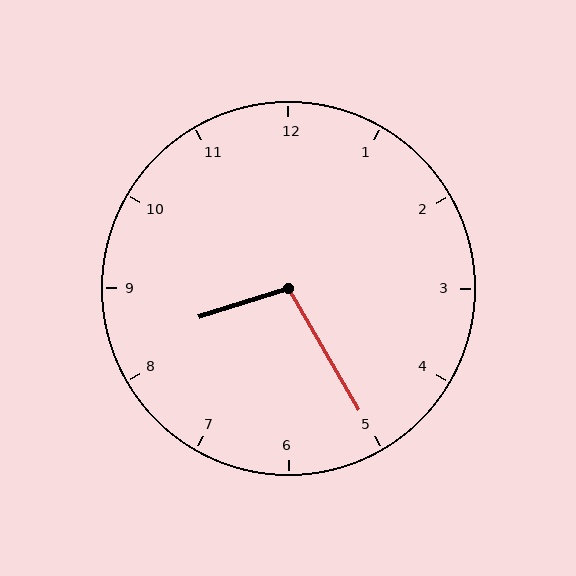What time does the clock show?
8:25.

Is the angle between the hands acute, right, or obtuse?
It is obtuse.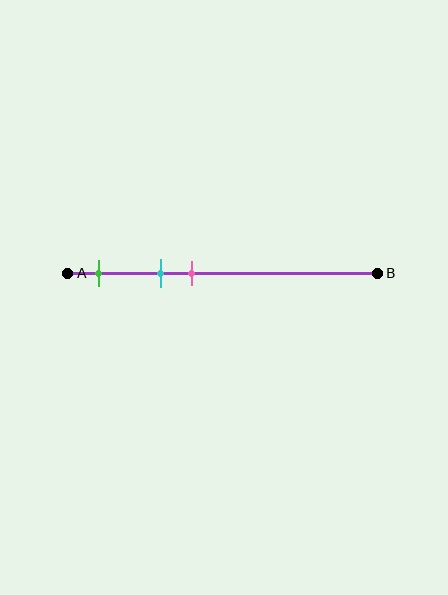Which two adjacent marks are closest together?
The cyan and pink marks are the closest adjacent pair.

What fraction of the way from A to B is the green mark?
The green mark is approximately 10% (0.1) of the way from A to B.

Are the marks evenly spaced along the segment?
Yes, the marks are approximately evenly spaced.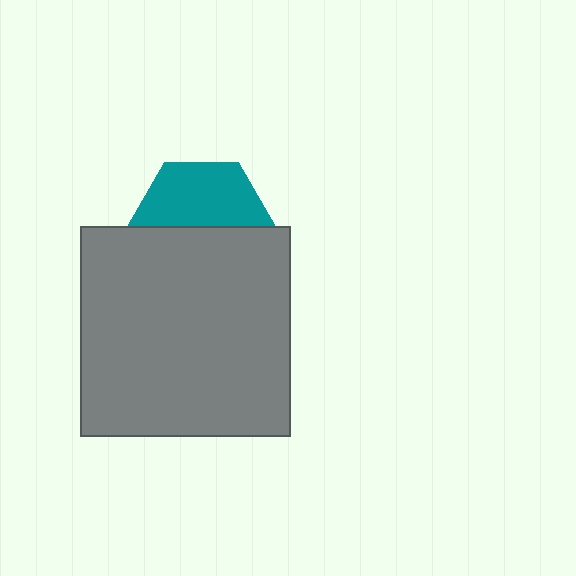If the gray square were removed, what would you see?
You would see the complete teal hexagon.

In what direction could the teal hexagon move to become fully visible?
The teal hexagon could move up. That would shift it out from behind the gray square entirely.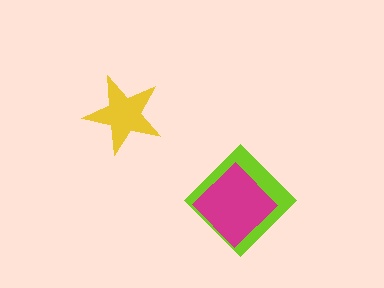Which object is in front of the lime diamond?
The magenta diamond is in front of the lime diamond.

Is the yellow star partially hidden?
No, no other shape covers it.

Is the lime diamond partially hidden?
Yes, it is partially covered by another shape.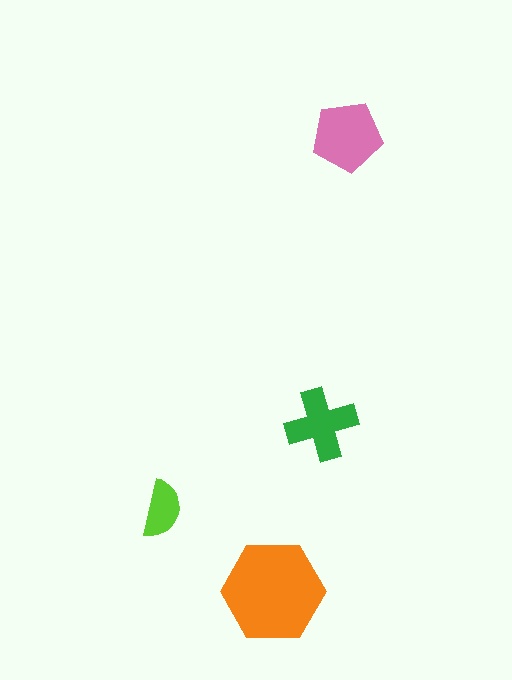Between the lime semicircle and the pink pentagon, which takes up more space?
The pink pentagon.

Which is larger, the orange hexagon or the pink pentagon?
The orange hexagon.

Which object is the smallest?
The lime semicircle.